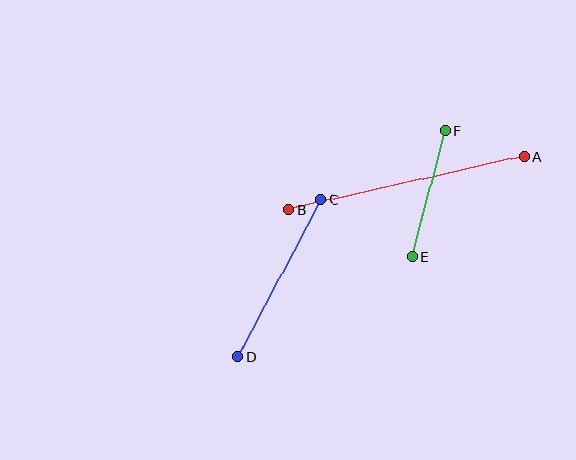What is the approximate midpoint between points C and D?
The midpoint is at approximately (279, 278) pixels.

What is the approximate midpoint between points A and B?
The midpoint is at approximately (406, 183) pixels.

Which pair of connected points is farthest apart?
Points A and B are farthest apart.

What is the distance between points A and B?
The distance is approximately 241 pixels.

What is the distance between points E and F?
The distance is approximately 131 pixels.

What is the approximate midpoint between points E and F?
The midpoint is at approximately (429, 194) pixels.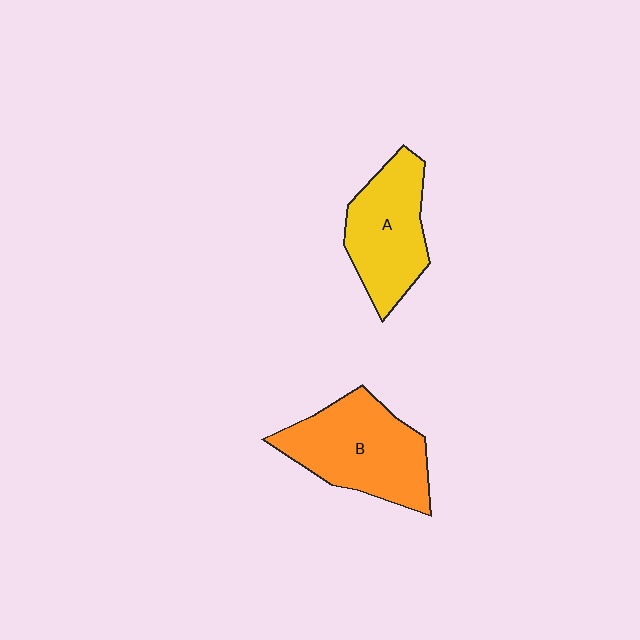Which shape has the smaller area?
Shape A (yellow).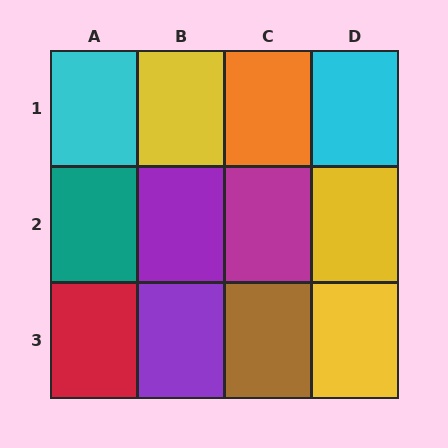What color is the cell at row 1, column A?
Cyan.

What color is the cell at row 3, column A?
Red.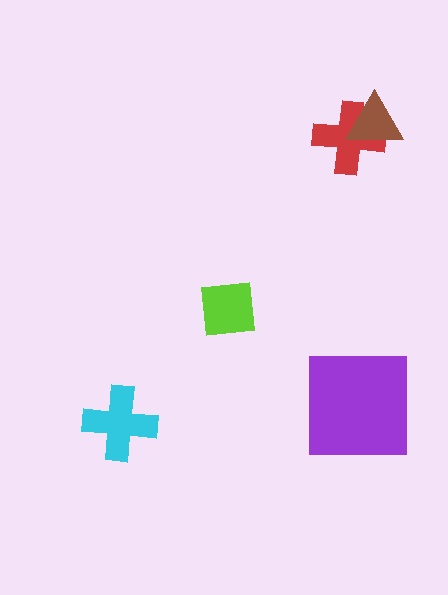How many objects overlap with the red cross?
1 object overlaps with the red cross.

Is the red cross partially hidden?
Yes, it is partially covered by another shape.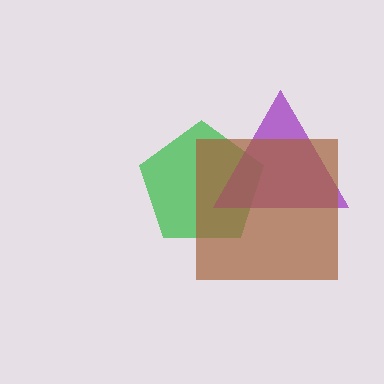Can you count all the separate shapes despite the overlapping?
Yes, there are 3 separate shapes.